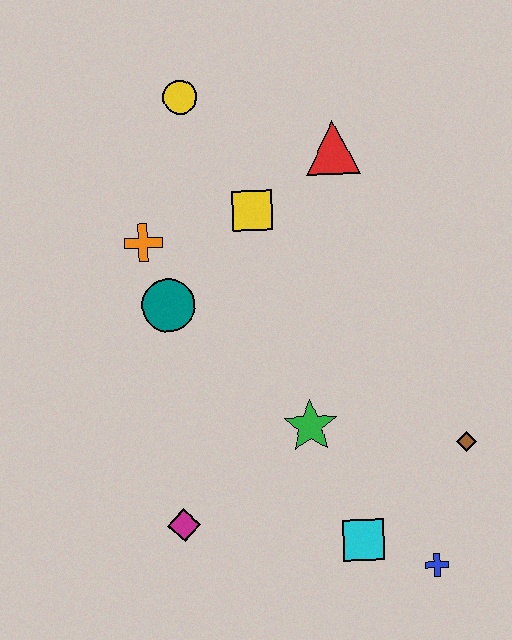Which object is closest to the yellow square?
The red triangle is closest to the yellow square.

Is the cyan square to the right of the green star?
Yes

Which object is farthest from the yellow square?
The blue cross is farthest from the yellow square.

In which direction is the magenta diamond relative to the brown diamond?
The magenta diamond is to the left of the brown diamond.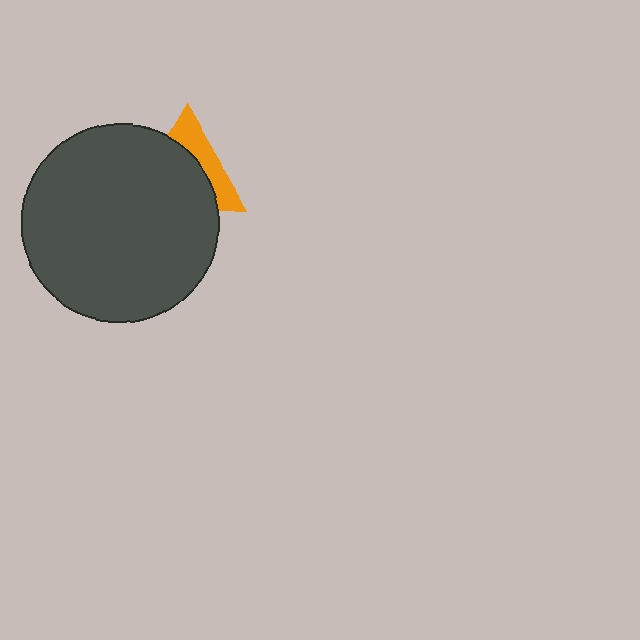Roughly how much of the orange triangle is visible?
A small part of it is visible (roughly 36%).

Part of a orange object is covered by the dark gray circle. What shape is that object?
It is a triangle.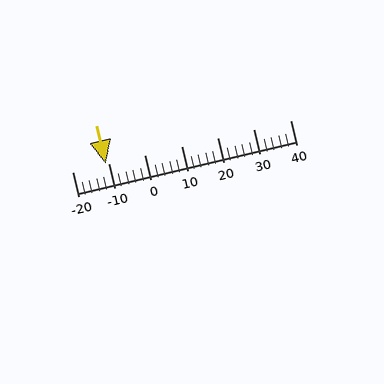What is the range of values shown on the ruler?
The ruler shows values from -20 to 40.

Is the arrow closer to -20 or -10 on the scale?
The arrow is closer to -10.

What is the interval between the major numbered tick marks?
The major tick marks are spaced 10 units apart.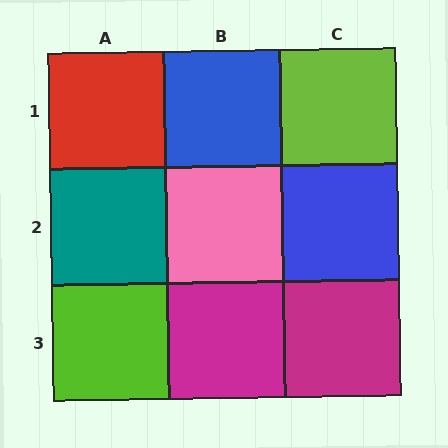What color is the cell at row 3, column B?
Magenta.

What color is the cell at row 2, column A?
Teal.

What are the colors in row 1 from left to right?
Red, blue, lime.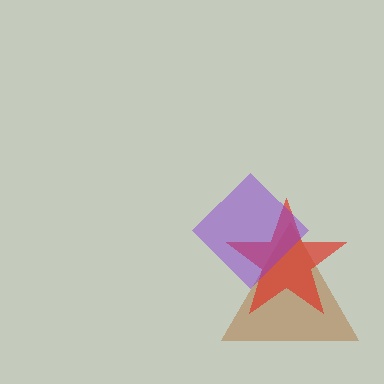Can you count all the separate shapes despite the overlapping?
Yes, there are 3 separate shapes.